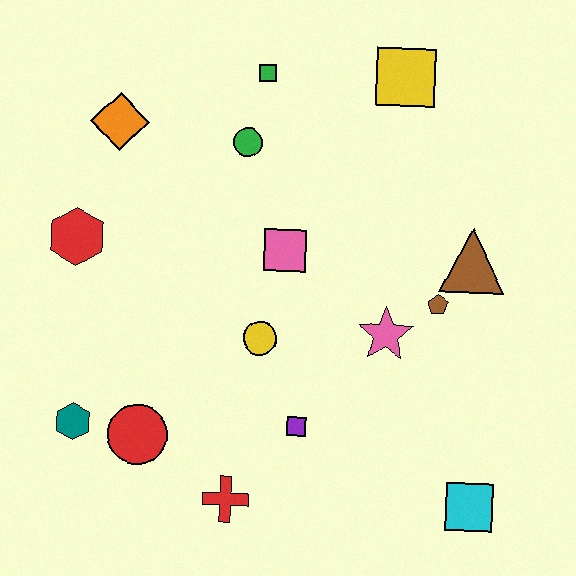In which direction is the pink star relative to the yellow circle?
The pink star is to the right of the yellow circle.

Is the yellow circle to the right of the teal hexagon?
Yes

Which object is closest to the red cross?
The purple square is closest to the red cross.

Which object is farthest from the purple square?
The yellow square is farthest from the purple square.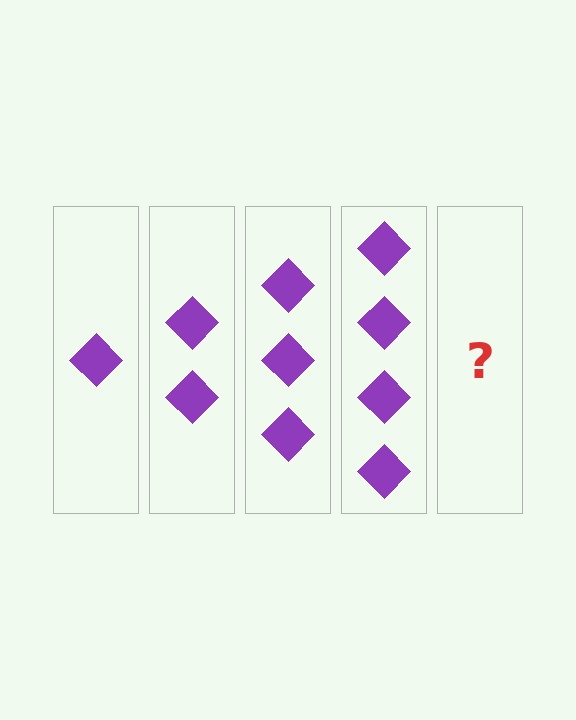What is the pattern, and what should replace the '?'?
The pattern is that each step adds one more diamond. The '?' should be 5 diamonds.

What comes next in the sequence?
The next element should be 5 diamonds.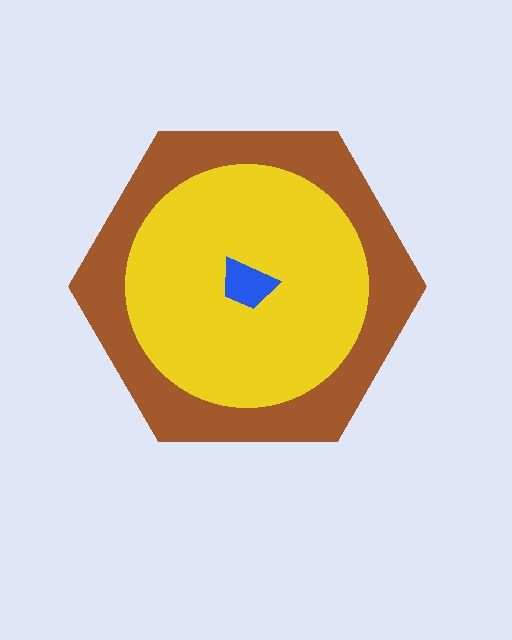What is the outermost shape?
The brown hexagon.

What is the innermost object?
The blue trapezoid.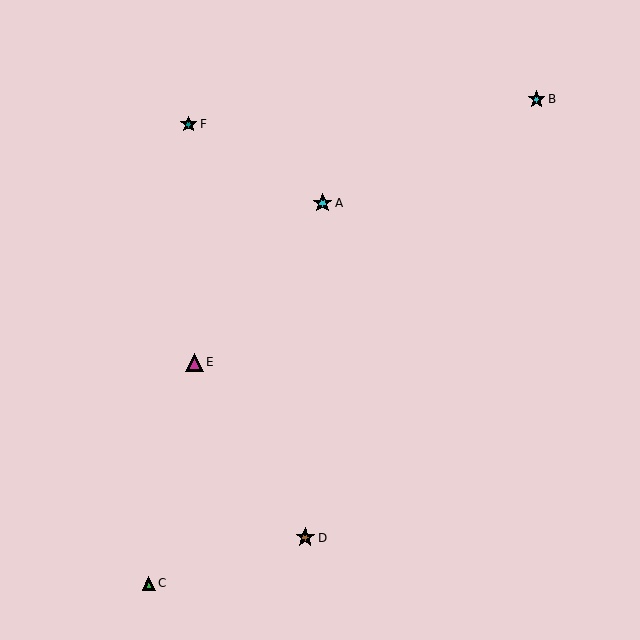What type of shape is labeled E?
Shape E is a magenta triangle.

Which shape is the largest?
The cyan star (labeled A) is the largest.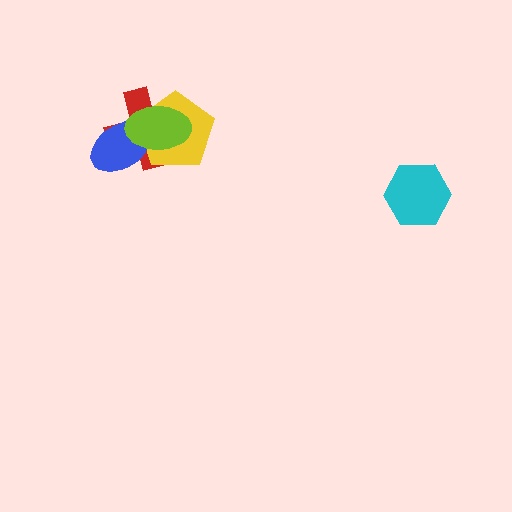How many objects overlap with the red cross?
3 objects overlap with the red cross.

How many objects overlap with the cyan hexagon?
0 objects overlap with the cyan hexagon.